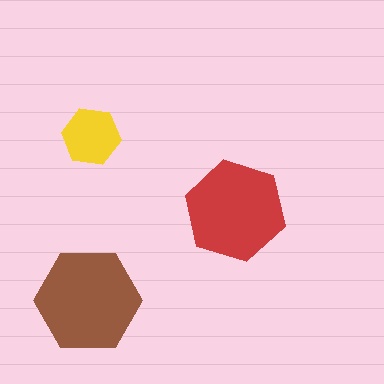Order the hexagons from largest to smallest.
the brown one, the red one, the yellow one.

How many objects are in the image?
There are 3 objects in the image.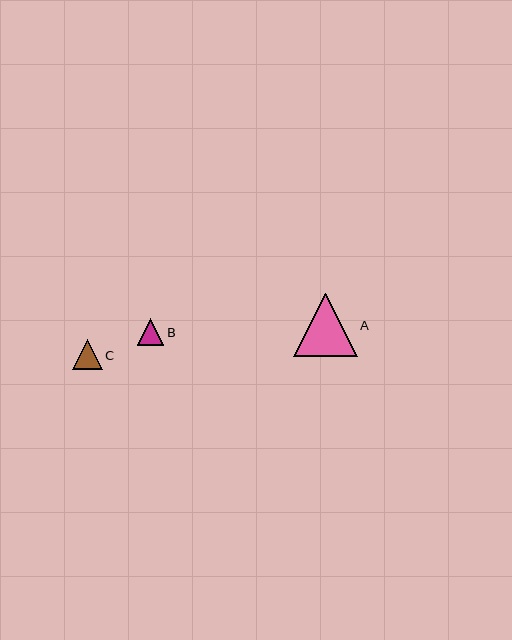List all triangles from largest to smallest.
From largest to smallest: A, C, B.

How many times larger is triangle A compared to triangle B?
Triangle A is approximately 2.4 times the size of triangle B.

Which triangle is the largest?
Triangle A is the largest with a size of approximately 64 pixels.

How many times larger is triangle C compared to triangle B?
Triangle C is approximately 1.1 times the size of triangle B.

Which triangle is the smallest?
Triangle B is the smallest with a size of approximately 27 pixels.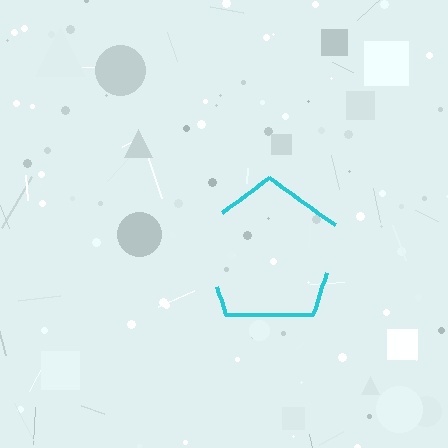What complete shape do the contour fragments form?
The contour fragments form a pentagon.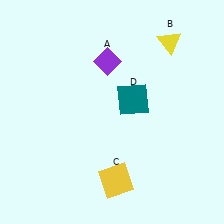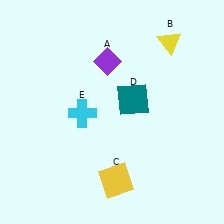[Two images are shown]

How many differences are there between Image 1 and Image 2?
There is 1 difference between the two images.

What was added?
A cyan cross (E) was added in Image 2.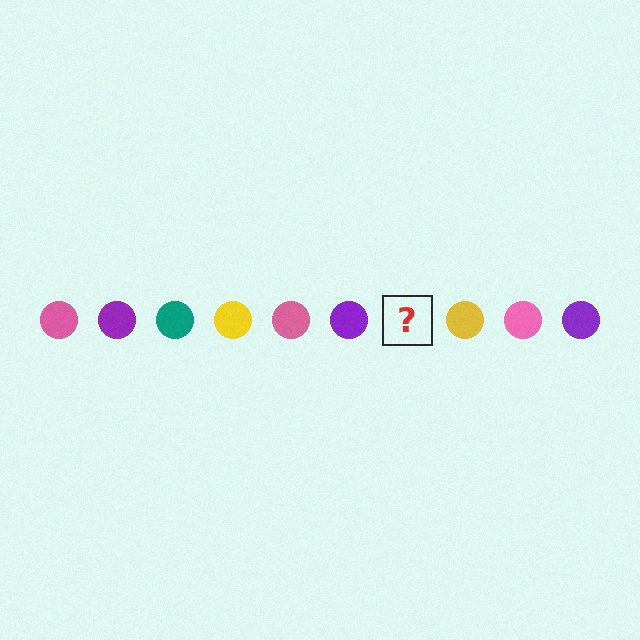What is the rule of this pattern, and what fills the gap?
The rule is that the pattern cycles through pink, purple, teal, yellow circles. The gap should be filled with a teal circle.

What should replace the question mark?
The question mark should be replaced with a teal circle.